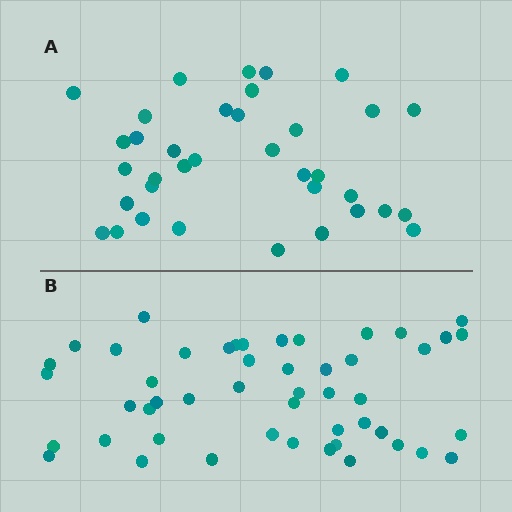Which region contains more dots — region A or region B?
Region B (the bottom region) has more dots.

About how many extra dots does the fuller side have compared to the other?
Region B has approximately 15 more dots than region A.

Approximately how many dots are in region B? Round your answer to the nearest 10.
About 50 dots. (The exact count is 49, which rounds to 50.)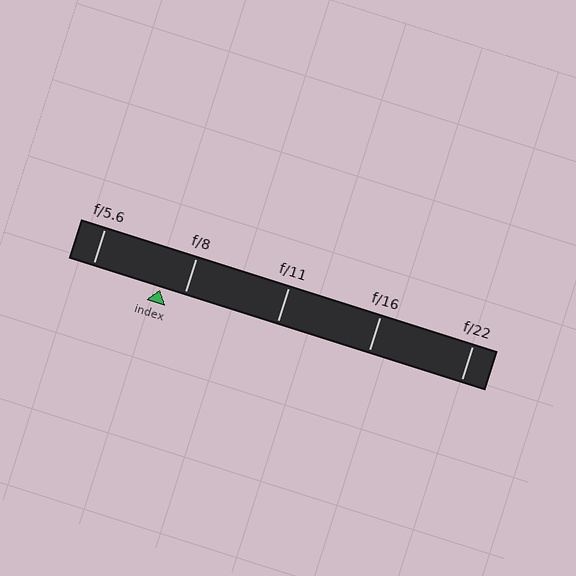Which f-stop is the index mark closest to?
The index mark is closest to f/8.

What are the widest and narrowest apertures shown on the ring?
The widest aperture shown is f/5.6 and the narrowest is f/22.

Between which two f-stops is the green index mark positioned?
The index mark is between f/5.6 and f/8.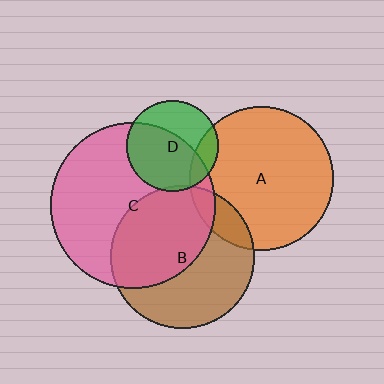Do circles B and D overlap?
Yes.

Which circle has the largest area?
Circle C (pink).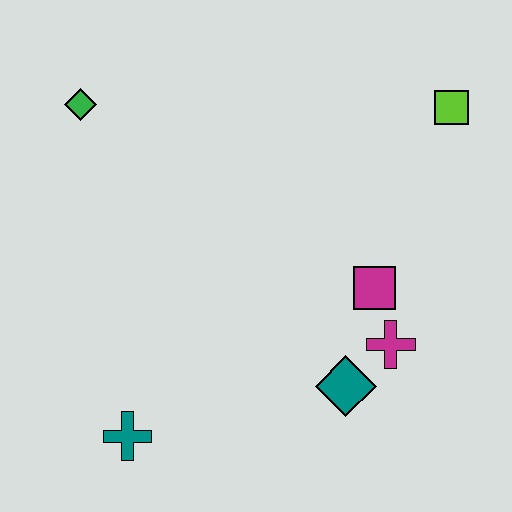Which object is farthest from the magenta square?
The green diamond is farthest from the magenta square.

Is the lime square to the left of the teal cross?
No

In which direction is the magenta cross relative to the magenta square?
The magenta cross is below the magenta square.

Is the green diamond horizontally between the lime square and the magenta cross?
No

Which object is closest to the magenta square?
The magenta cross is closest to the magenta square.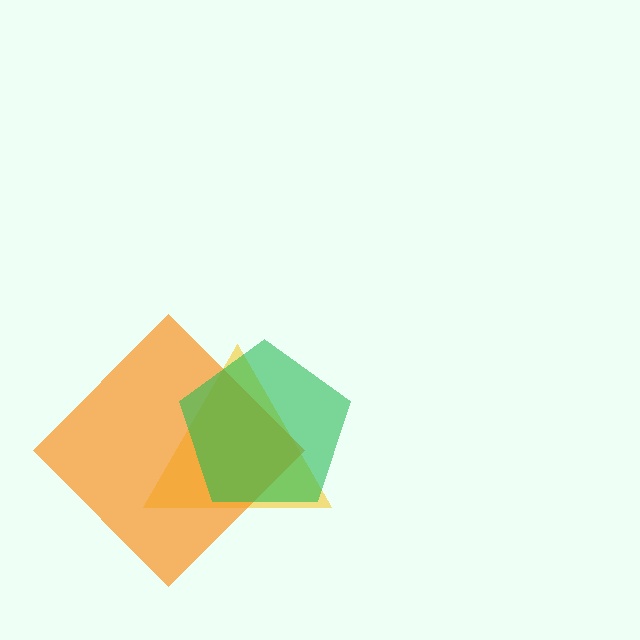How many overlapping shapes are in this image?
There are 3 overlapping shapes in the image.